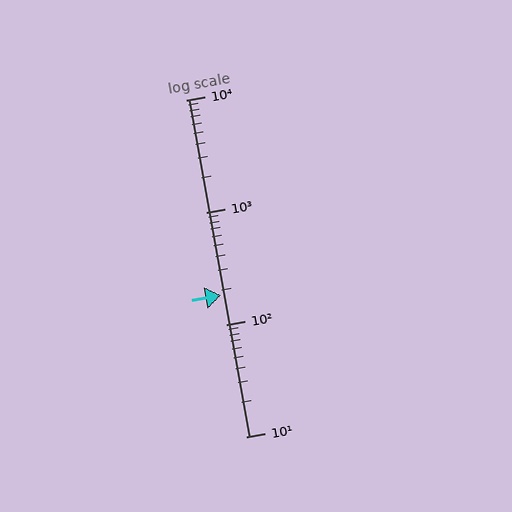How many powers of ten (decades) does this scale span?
The scale spans 3 decades, from 10 to 10000.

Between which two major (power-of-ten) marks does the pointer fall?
The pointer is between 100 and 1000.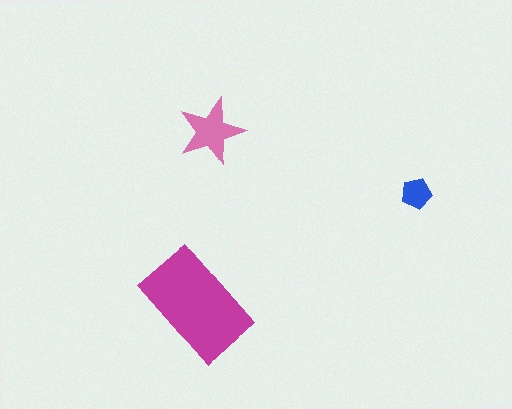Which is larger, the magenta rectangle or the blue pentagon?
The magenta rectangle.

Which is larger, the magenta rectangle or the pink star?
The magenta rectangle.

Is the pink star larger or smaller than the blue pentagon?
Larger.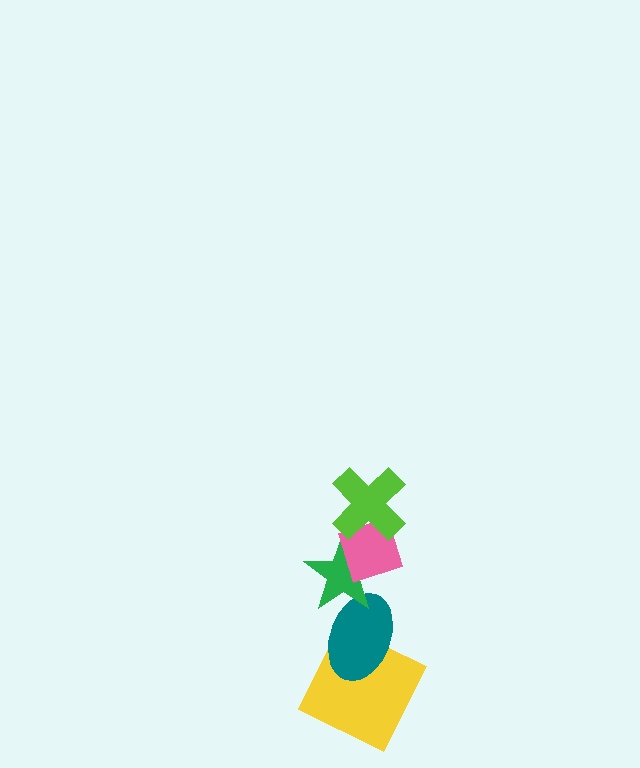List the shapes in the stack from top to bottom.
From top to bottom: the lime cross, the pink diamond, the green star, the teal ellipse, the yellow square.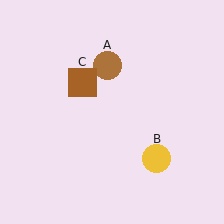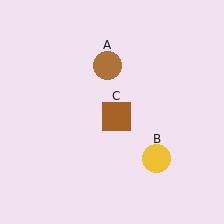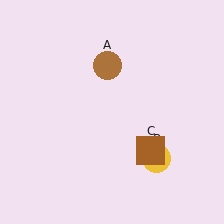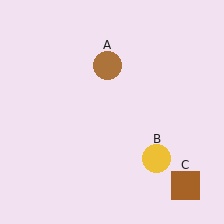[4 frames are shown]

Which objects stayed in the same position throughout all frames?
Brown circle (object A) and yellow circle (object B) remained stationary.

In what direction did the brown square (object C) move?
The brown square (object C) moved down and to the right.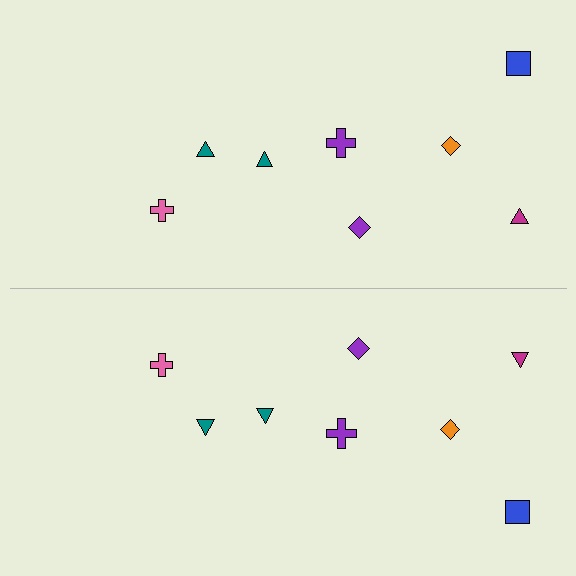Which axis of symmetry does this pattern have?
The pattern has a horizontal axis of symmetry running through the center of the image.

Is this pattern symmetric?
Yes, this pattern has bilateral (reflection) symmetry.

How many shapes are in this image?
There are 16 shapes in this image.